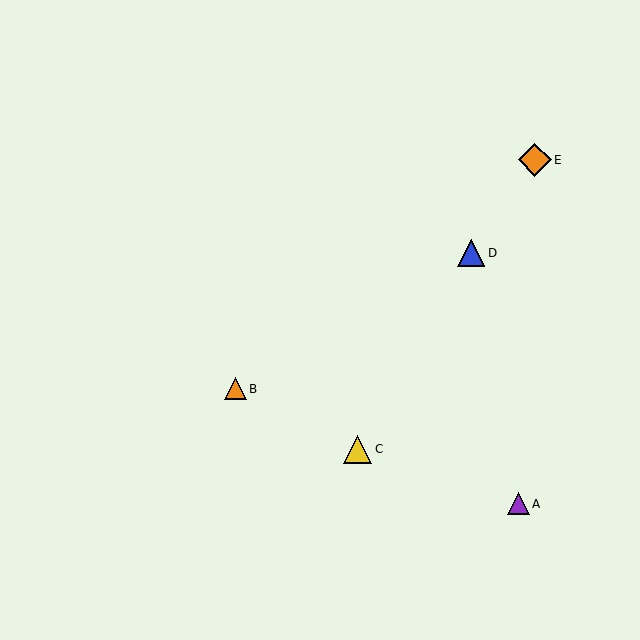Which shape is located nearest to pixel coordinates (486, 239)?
The blue triangle (labeled D) at (471, 253) is nearest to that location.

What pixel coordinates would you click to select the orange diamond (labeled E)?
Click at (535, 160) to select the orange diamond E.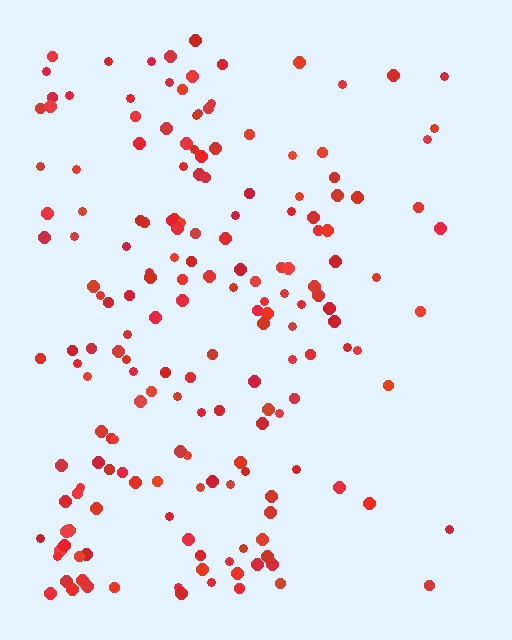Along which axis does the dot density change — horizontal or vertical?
Horizontal.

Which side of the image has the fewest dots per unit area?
The right.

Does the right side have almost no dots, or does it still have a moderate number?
Still a moderate number, just noticeably fewer than the left.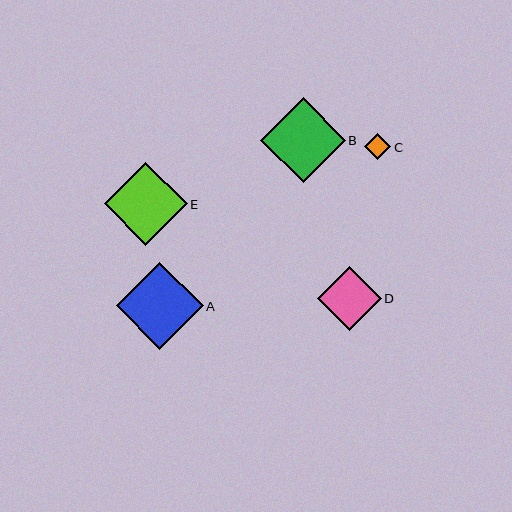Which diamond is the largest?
Diamond A is the largest with a size of approximately 87 pixels.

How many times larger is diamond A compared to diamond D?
Diamond A is approximately 1.4 times the size of diamond D.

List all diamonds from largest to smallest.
From largest to smallest: A, B, E, D, C.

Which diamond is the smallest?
Diamond C is the smallest with a size of approximately 26 pixels.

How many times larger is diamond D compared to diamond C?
Diamond D is approximately 2.4 times the size of diamond C.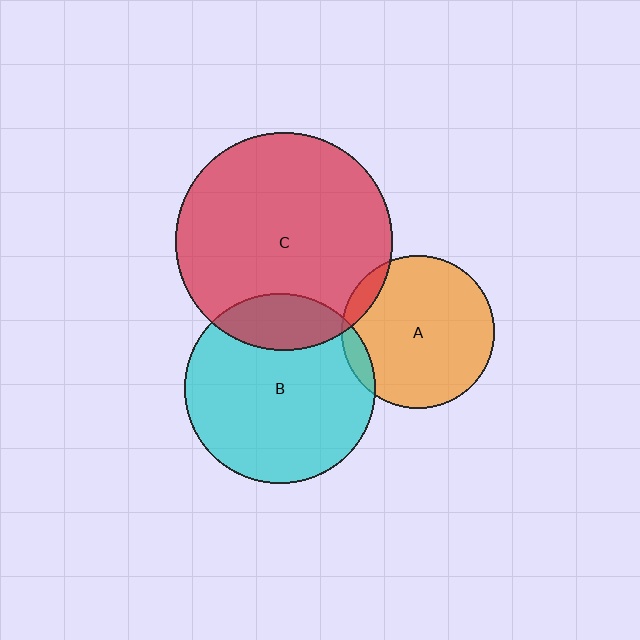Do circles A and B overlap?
Yes.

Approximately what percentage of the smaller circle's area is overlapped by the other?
Approximately 5%.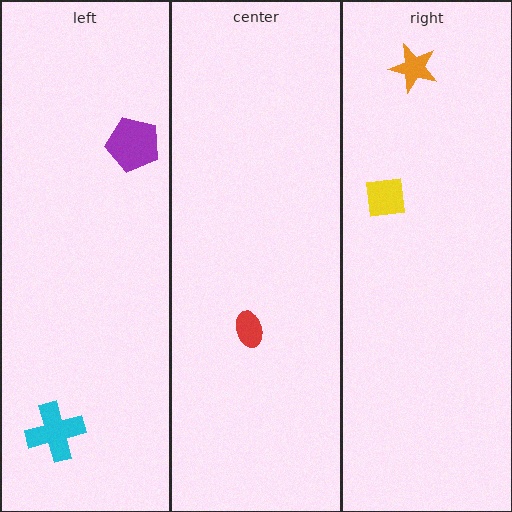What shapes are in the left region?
The cyan cross, the purple pentagon.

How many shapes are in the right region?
2.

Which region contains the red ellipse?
The center region.